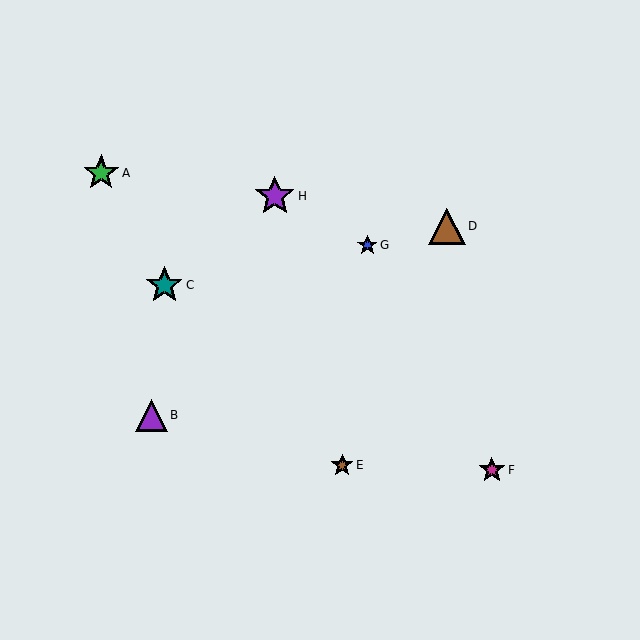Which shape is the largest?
The purple star (labeled H) is the largest.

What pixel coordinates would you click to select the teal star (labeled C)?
Click at (164, 285) to select the teal star C.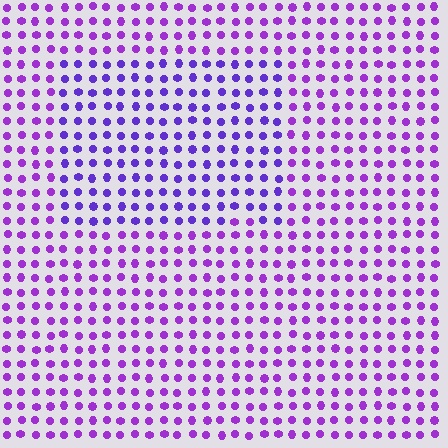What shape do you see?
I see a rectangle.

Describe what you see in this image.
The image is filled with small purple elements in a uniform arrangement. A rectangle-shaped region is visible where the elements are tinted to a slightly different hue, forming a subtle color boundary.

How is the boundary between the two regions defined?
The boundary is defined purely by a slight shift in hue (about 23 degrees). Spacing, size, and orientation are identical on both sides.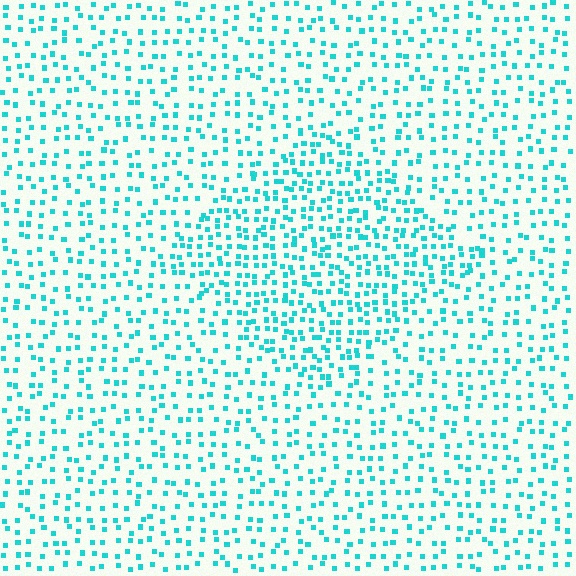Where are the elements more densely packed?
The elements are more densely packed inside the diamond boundary.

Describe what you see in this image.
The image contains small cyan elements arranged at two different densities. A diamond-shaped region is visible where the elements are more densely packed than the surrounding area.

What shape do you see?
I see a diamond.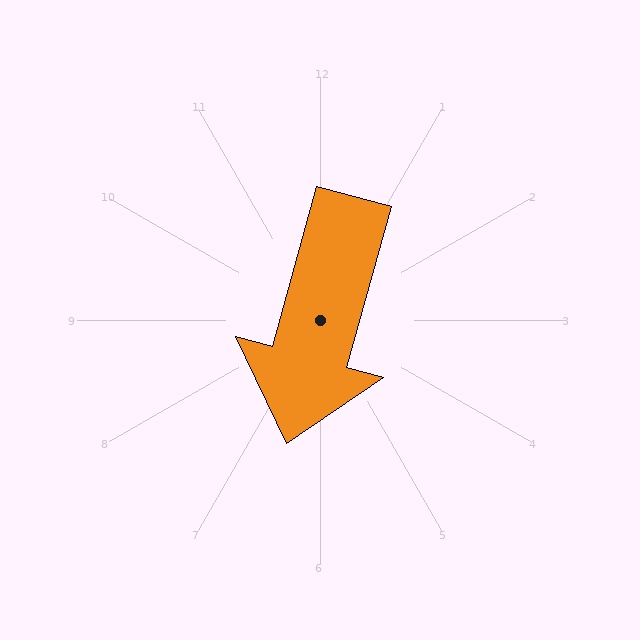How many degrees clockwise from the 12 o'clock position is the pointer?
Approximately 195 degrees.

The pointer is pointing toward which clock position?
Roughly 7 o'clock.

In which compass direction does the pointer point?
South.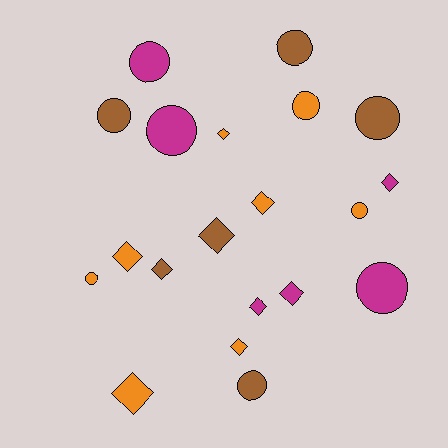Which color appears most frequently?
Orange, with 8 objects.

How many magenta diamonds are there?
There are 3 magenta diamonds.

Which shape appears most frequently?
Circle, with 10 objects.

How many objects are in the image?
There are 20 objects.